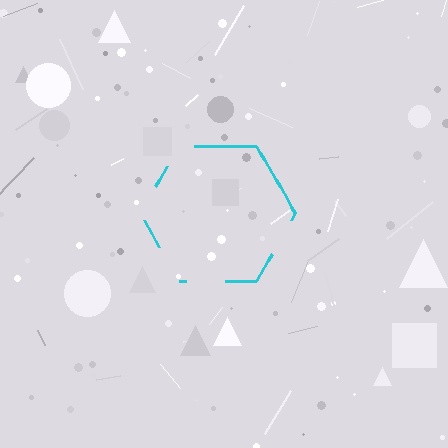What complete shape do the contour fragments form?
The contour fragments form a hexagon.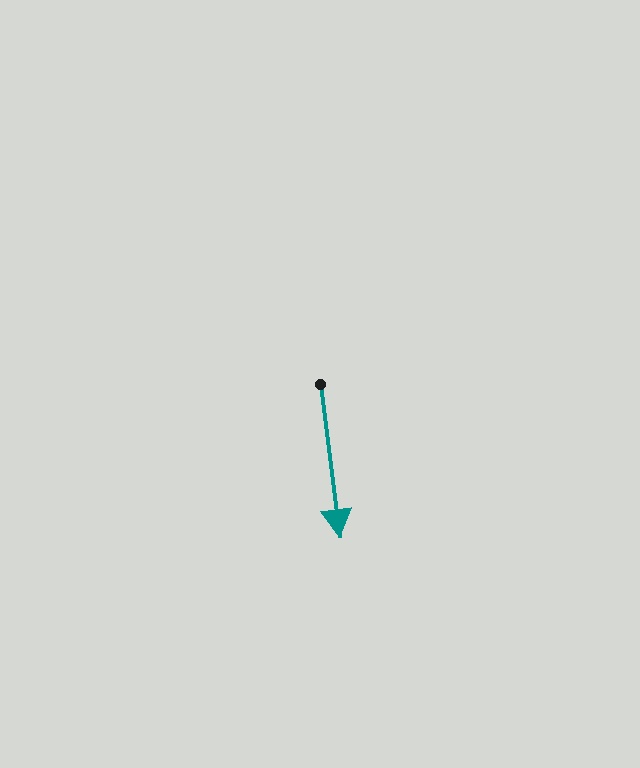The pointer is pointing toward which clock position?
Roughly 6 o'clock.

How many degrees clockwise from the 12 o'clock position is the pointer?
Approximately 173 degrees.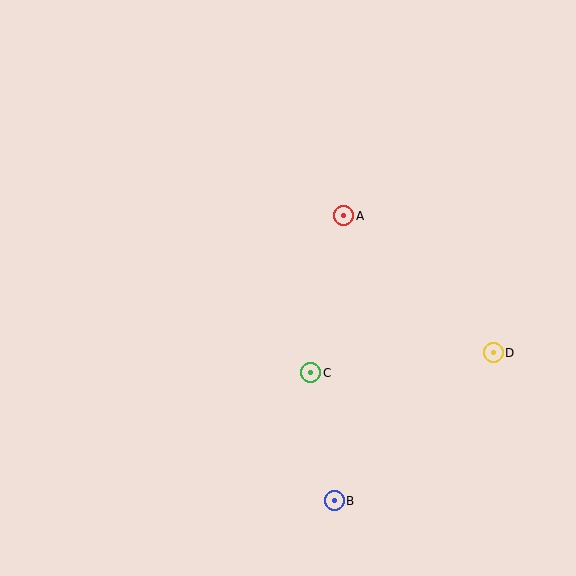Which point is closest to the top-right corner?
Point A is closest to the top-right corner.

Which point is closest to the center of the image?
Point C at (311, 373) is closest to the center.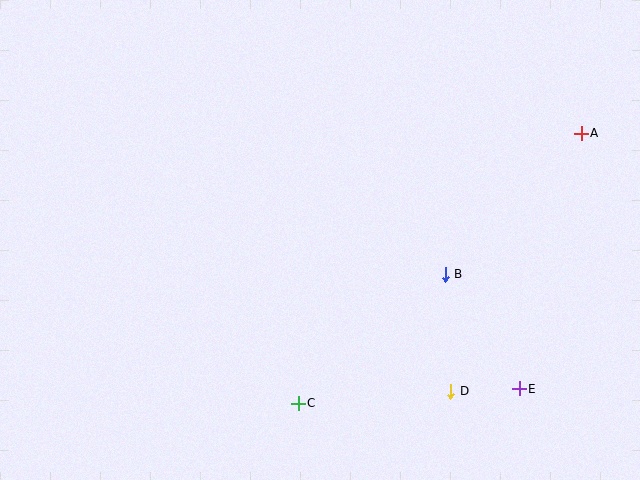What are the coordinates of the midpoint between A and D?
The midpoint between A and D is at (516, 262).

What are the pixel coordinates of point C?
Point C is at (298, 403).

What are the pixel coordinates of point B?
Point B is at (445, 274).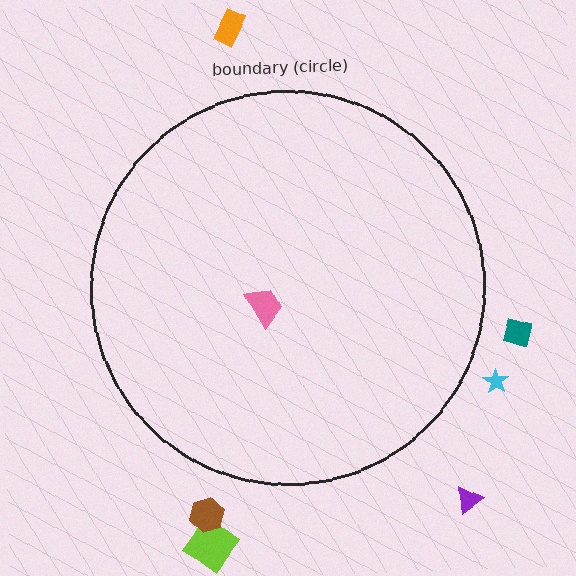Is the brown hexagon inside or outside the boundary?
Outside.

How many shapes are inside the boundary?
1 inside, 6 outside.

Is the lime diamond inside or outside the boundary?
Outside.